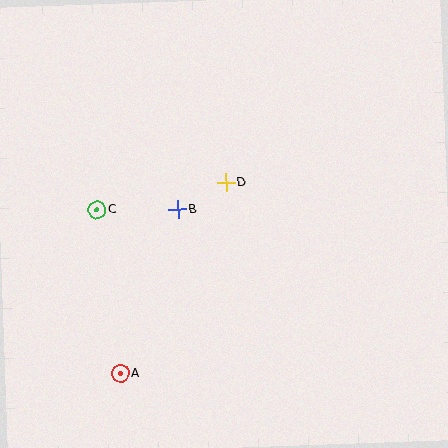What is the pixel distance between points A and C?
The distance between A and C is 165 pixels.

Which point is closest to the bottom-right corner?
Point A is closest to the bottom-right corner.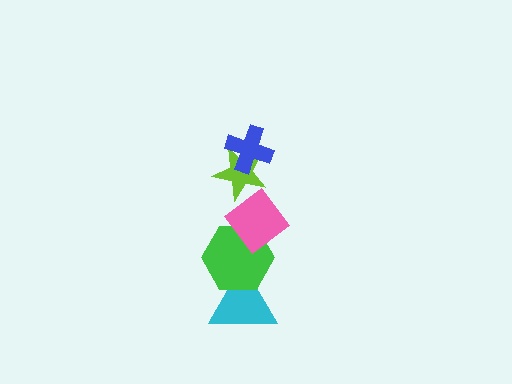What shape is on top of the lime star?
The blue cross is on top of the lime star.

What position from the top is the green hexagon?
The green hexagon is 4th from the top.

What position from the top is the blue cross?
The blue cross is 1st from the top.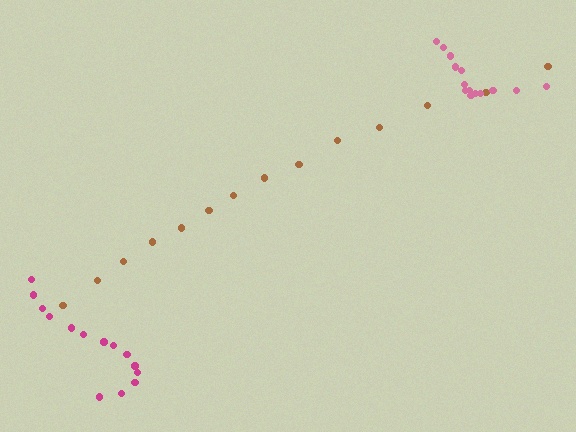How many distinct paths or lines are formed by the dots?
There are 3 distinct paths.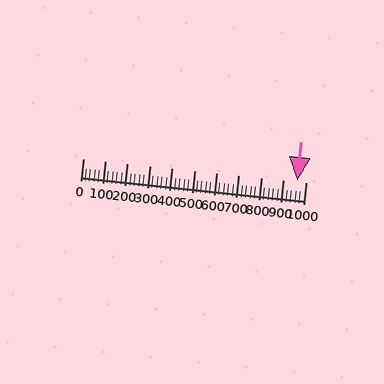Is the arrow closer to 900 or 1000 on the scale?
The arrow is closer to 1000.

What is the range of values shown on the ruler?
The ruler shows values from 0 to 1000.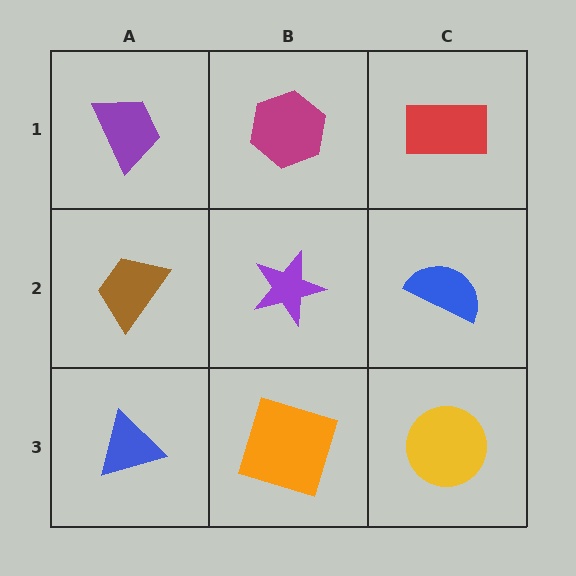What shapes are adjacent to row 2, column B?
A magenta hexagon (row 1, column B), an orange square (row 3, column B), a brown trapezoid (row 2, column A), a blue semicircle (row 2, column C).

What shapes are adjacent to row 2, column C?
A red rectangle (row 1, column C), a yellow circle (row 3, column C), a purple star (row 2, column B).